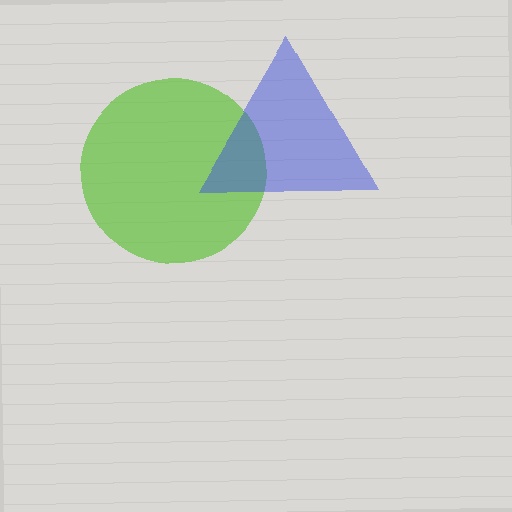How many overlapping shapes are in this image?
There are 2 overlapping shapes in the image.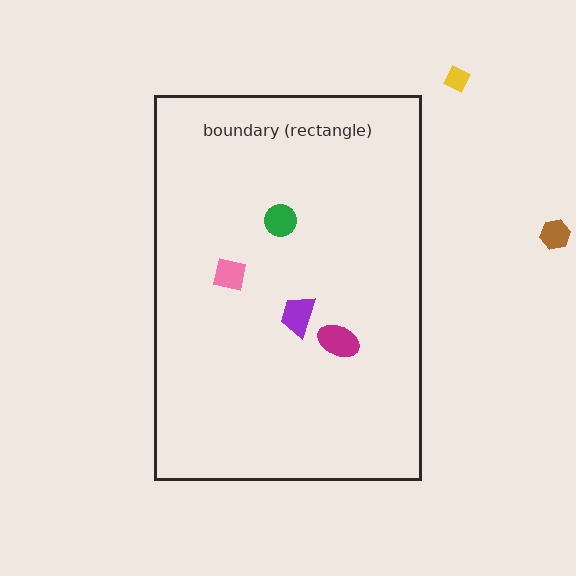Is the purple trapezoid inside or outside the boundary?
Inside.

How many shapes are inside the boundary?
4 inside, 2 outside.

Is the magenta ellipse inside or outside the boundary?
Inside.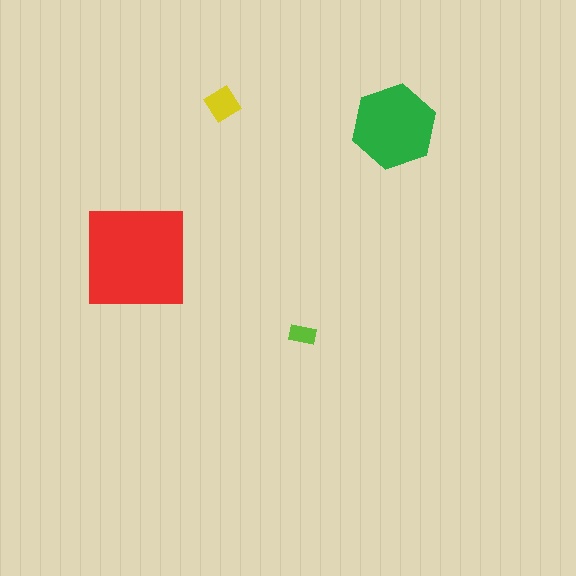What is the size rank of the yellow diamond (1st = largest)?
3rd.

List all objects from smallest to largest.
The lime rectangle, the yellow diamond, the green hexagon, the red square.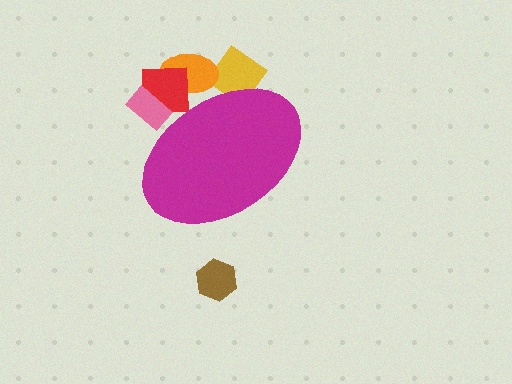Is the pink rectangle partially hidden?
Yes, the pink rectangle is partially hidden behind the magenta ellipse.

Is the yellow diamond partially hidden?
Yes, the yellow diamond is partially hidden behind the magenta ellipse.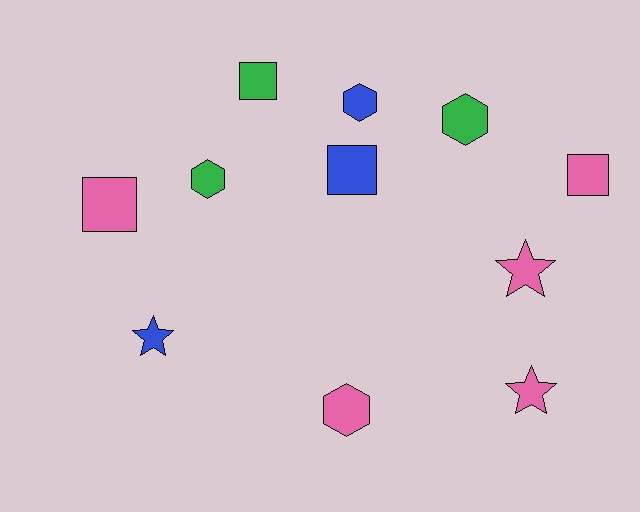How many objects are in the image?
There are 11 objects.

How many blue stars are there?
There is 1 blue star.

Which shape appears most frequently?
Square, with 4 objects.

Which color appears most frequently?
Pink, with 5 objects.